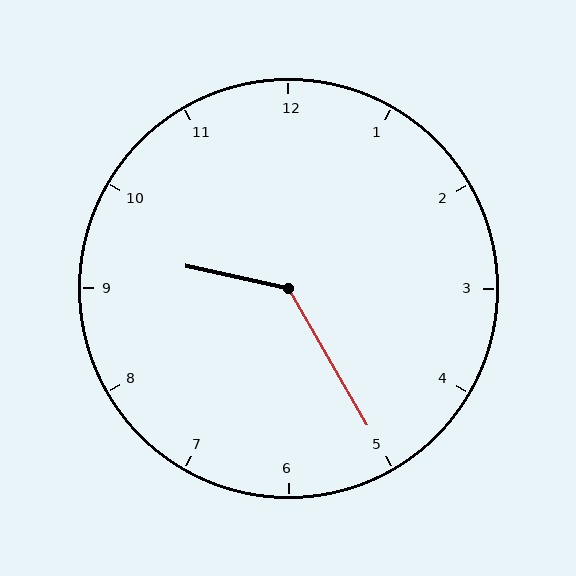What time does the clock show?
9:25.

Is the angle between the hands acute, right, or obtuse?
It is obtuse.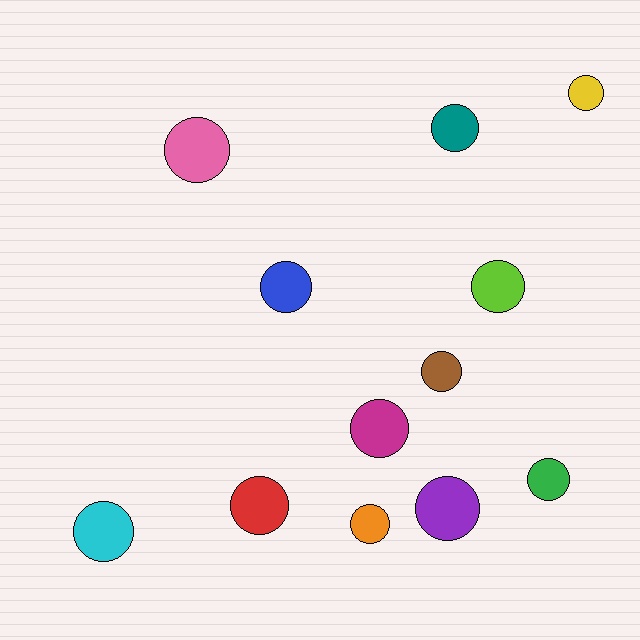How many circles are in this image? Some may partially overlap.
There are 12 circles.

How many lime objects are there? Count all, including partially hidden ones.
There is 1 lime object.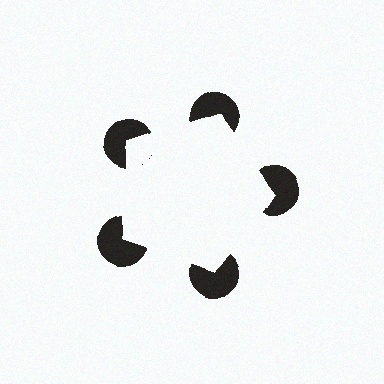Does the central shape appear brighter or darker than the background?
It typically appears slightly brighter than the background, even though no actual brightness change is drawn.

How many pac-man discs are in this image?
There are 5 — one at each vertex of the illusory pentagon.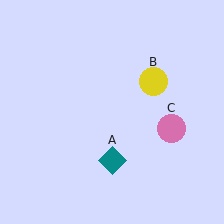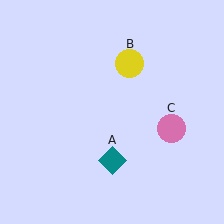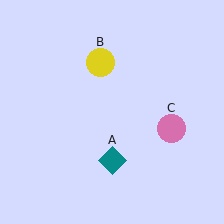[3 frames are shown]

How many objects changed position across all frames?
1 object changed position: yellow circle (object B).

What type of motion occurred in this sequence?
The yellow circle (object B) rotated counterclockwise around the center of the scene.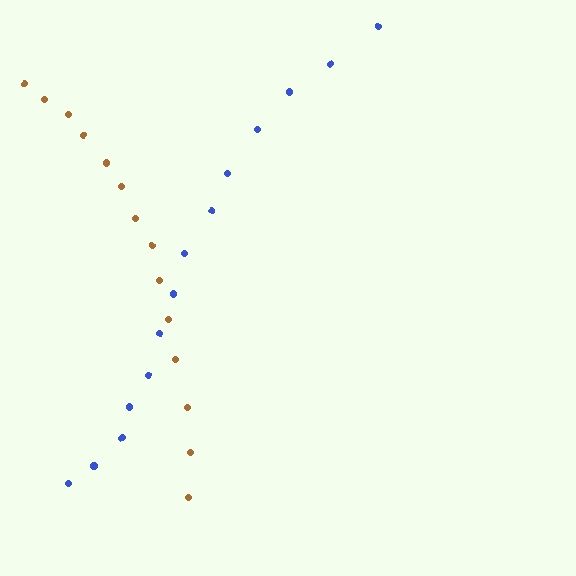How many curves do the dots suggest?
There are 2 distinct paths.